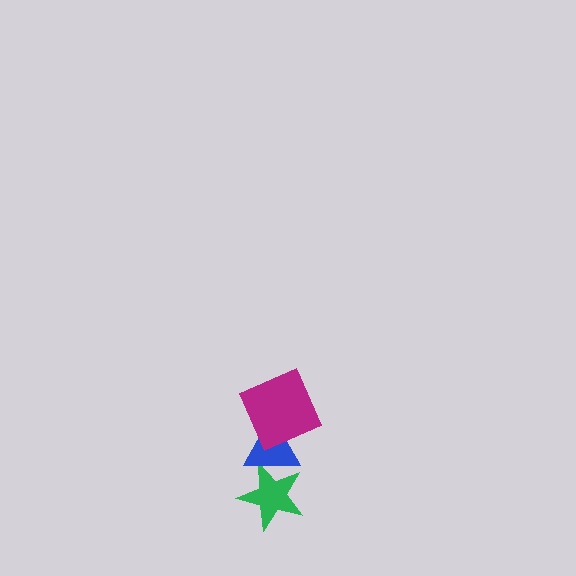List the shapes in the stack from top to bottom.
From top to bottom: the magenta square, the blue triangle, the green star.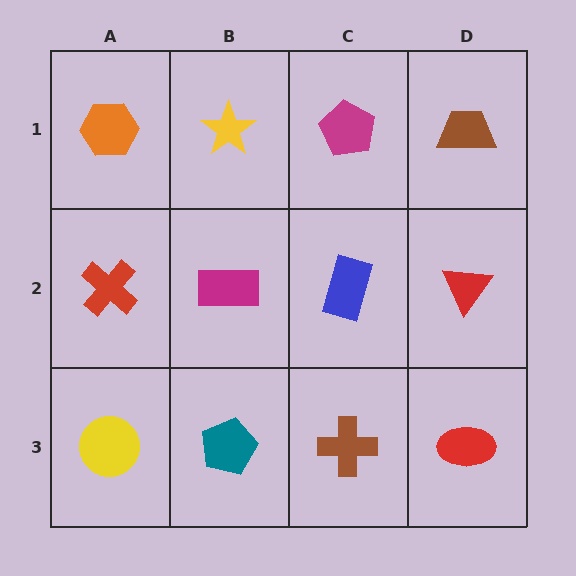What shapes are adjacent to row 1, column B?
A magenta rectangle (row 2, column B), an orange hexagon (row 1, column A), a magenta pentagon (row 1, column C).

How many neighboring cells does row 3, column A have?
2.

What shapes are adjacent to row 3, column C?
A blue rectangle (row 2, column C), a teal pentagon (row 3, column B), a red ellipse (row 3, column D).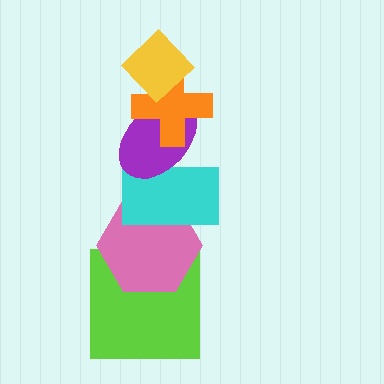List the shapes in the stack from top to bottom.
From top to bottom: the yellow diamond, the orange cross, the purple ellipse, the cyan rectangle, the pink hexagon, the lime square.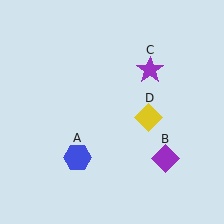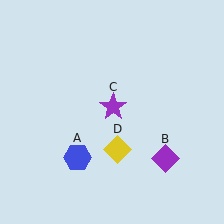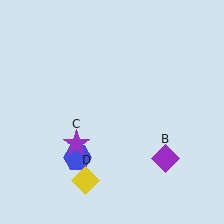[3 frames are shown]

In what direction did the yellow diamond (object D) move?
The yellow diamond (object D) moved down and to the left.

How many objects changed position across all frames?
2 objects changed position: purple star (object C), yellow diamond (object D).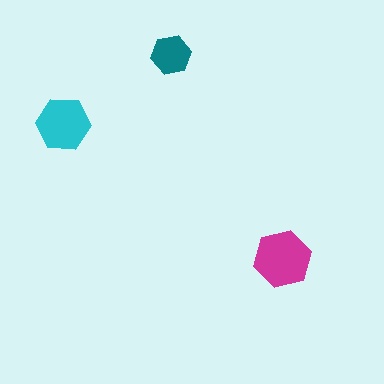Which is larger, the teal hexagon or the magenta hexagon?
The magenta one.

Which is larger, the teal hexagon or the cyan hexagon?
The cyan one.